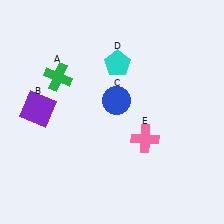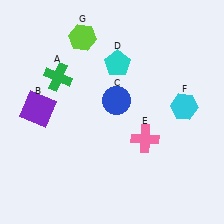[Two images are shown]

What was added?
A cyan hexagon (F), a lime hexagon (G) were added in Image 2.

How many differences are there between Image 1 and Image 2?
There are 2 differences between the two images.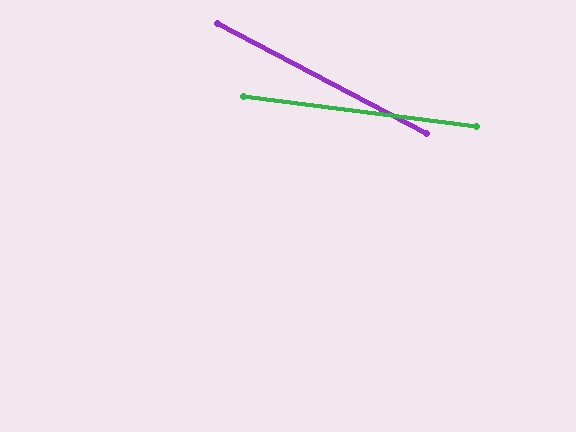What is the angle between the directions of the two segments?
Approximately 20 degrees.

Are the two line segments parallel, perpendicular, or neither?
Neither parallel nor perpendicular — they differ by about 20°.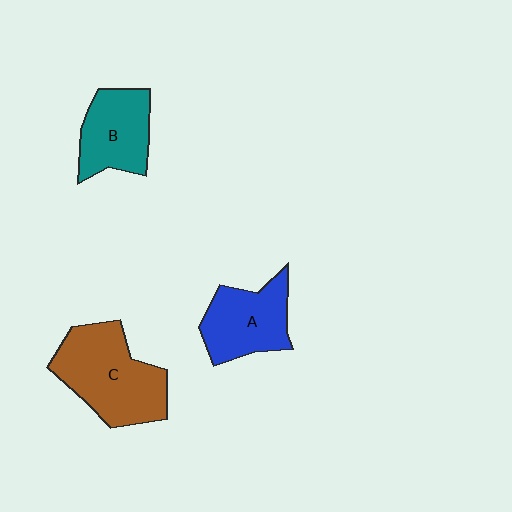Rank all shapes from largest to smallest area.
From largest to smallest: C (brown), A (blue), B (teal).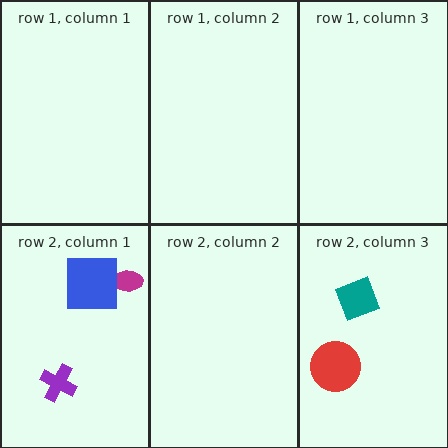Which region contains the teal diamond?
The row 2, column 3 region.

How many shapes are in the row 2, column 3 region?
2.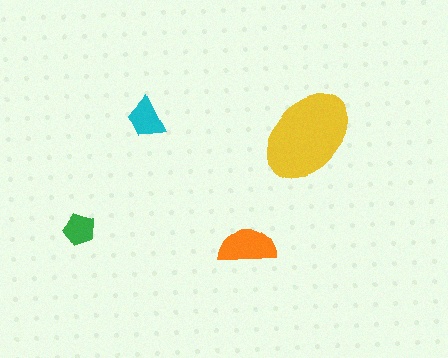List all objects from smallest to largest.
The green pentagon, the cyan trapezoid, the orange semicircle, the yellow ellipse.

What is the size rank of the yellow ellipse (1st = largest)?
1st.